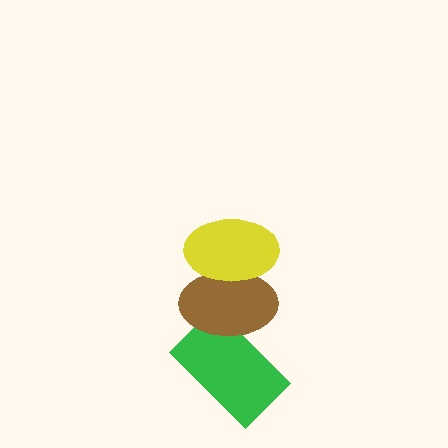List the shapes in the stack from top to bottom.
From top to bottom: the yellow ellipse, the brown ellipse, the green rectangle.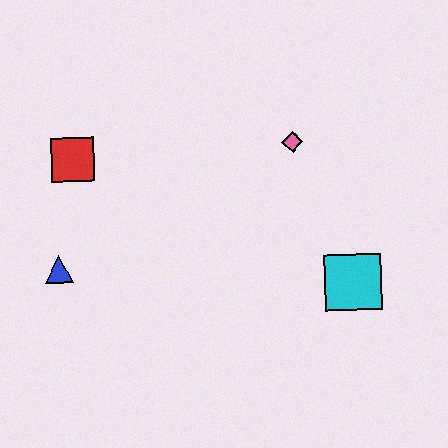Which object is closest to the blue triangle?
The red square is closest to the blue triangle.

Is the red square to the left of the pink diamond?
Yes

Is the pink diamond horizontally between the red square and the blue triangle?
No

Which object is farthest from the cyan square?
The red square is farthest from the cyan square.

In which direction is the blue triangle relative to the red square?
The blue triangle is below the red square.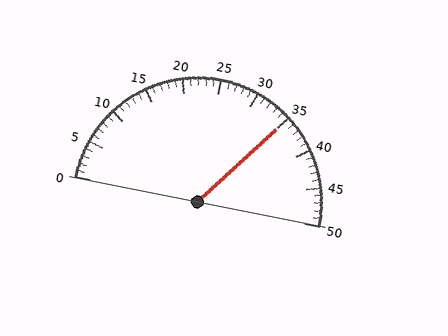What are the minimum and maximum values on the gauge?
The gauge ranges from 0 to 50.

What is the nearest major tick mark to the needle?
The nearest major tick mark is 35.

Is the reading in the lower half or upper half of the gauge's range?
The reading is in the upper half of the range (0 to 50).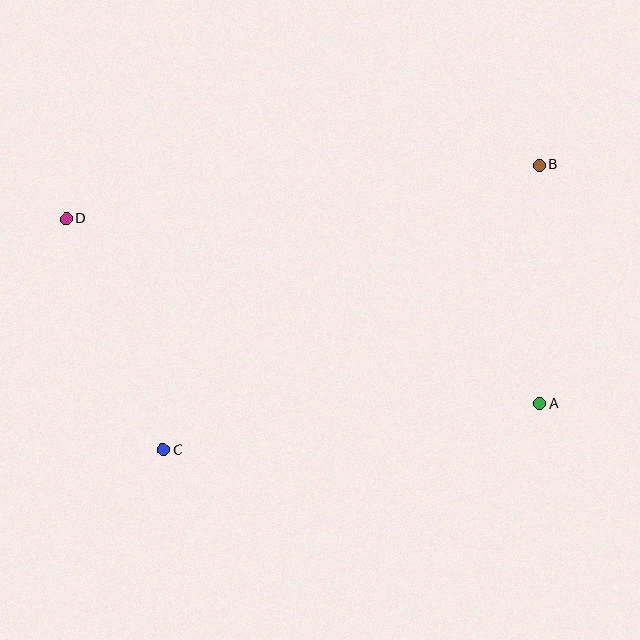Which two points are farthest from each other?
Points A and D are farthest from each other.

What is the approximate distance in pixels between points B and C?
The distance between B and C is approximately 472 pixels.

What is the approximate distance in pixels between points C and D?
The distance between C and D is approximately 251 pixels.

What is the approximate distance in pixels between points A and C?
The distance between A and C is approximately 380 pixels.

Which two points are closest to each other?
Points A and B are closest to each other.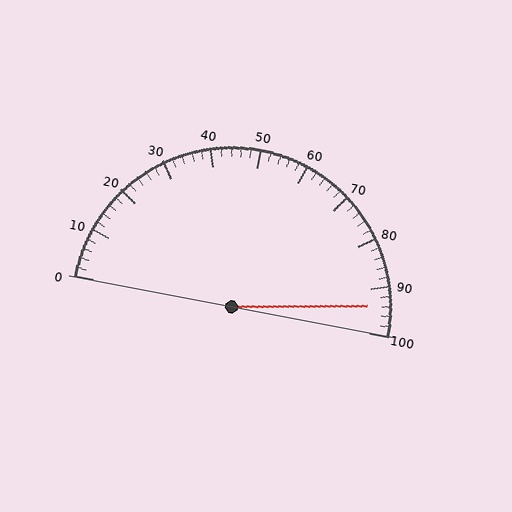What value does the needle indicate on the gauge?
The needle indicates approximately 94.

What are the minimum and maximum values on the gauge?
The gauge ranges from 0 to 100.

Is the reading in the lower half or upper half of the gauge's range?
The reading is in the upper half of the range (0 to 100).